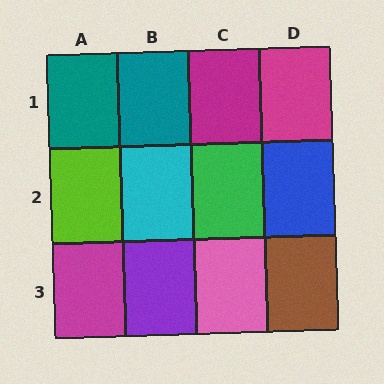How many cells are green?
1 cell is green.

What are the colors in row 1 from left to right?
Teal, teal, magenta, magenta.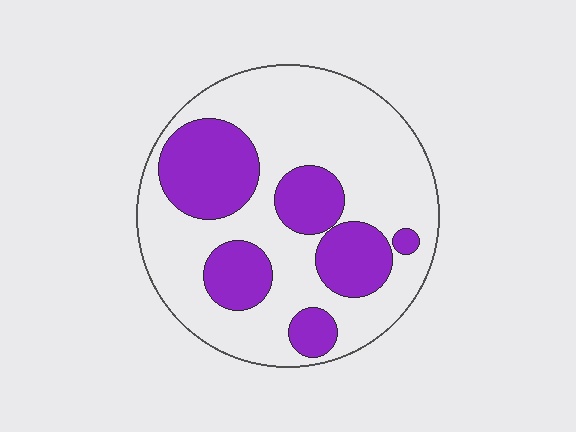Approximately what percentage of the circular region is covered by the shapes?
Approximately 30%.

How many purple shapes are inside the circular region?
6.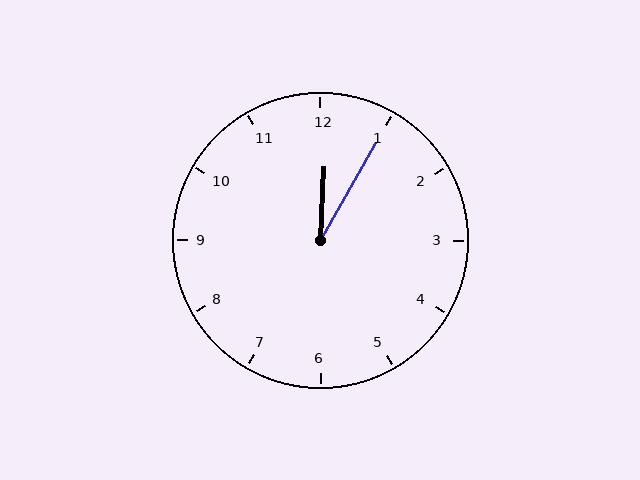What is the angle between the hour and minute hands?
Approximately 28 degrees.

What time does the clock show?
12:05.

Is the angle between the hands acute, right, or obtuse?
It is acute.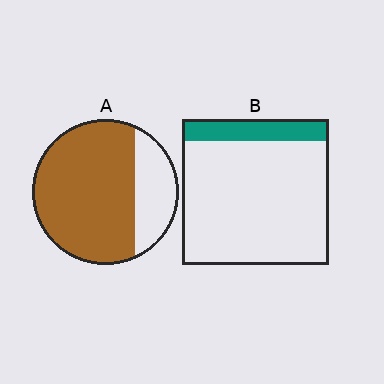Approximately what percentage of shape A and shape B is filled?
A is approximately 75% and B is approximately 15%.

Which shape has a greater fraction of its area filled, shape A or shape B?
Shape A.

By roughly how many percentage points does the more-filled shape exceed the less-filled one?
By roughly 60 percentage points (A over B).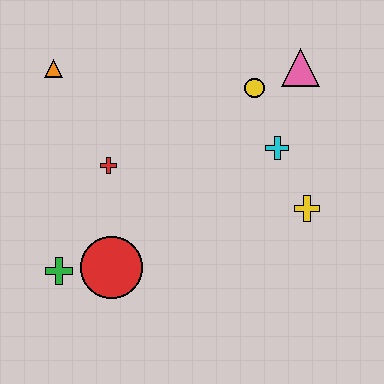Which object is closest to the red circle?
The green cross is closest to the red circle.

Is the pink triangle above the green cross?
Yes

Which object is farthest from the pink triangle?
The green cross is farthest from the pink triangle.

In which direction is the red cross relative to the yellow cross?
The red cross is to the left of the yellow cross.